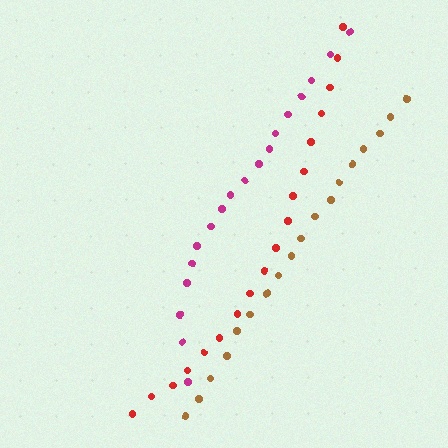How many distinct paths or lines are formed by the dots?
There are 3 distinct paths.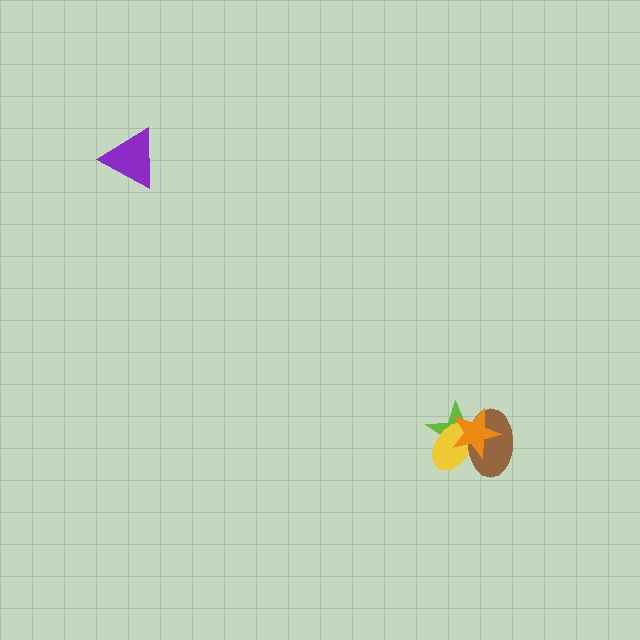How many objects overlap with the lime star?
3 objects overlap with the lime star.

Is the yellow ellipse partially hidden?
Yes, it is partially covered by another shape.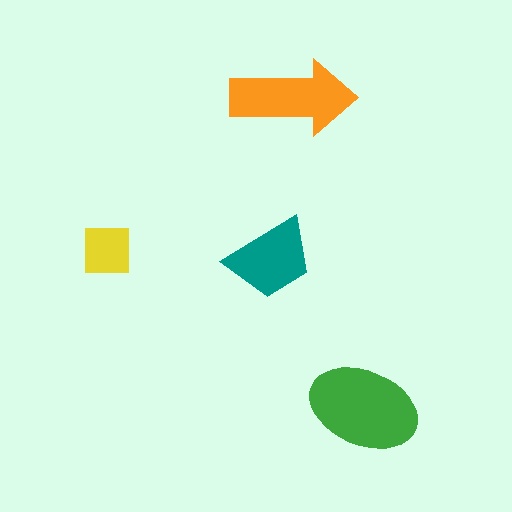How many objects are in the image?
There are 4 objects in the image.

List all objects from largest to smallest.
The green ellipse, the orange arrow, the teal trapezoid, the yellow square.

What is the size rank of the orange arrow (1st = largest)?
2nd.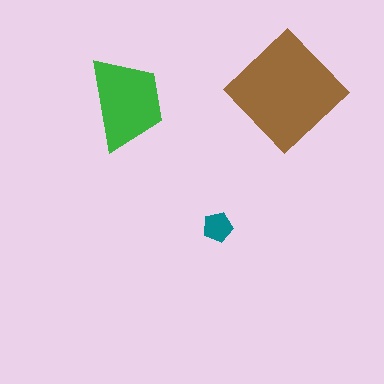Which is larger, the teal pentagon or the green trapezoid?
The green trapezoid.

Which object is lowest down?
The teal pentagon is bottommost.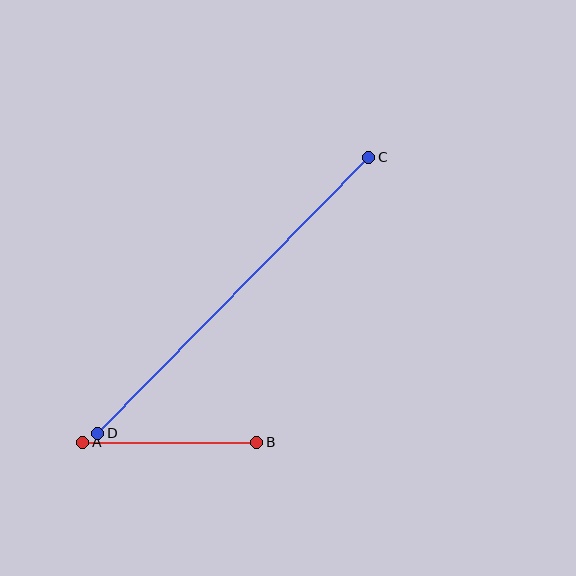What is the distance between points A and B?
The distance is approximately 174 pixels.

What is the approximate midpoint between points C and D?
The midpoint is at approximately (233, 295) pixels.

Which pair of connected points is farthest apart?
Points C and D are farthest apart.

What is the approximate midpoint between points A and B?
The midpoint is at approximately (170, 442) pixels.